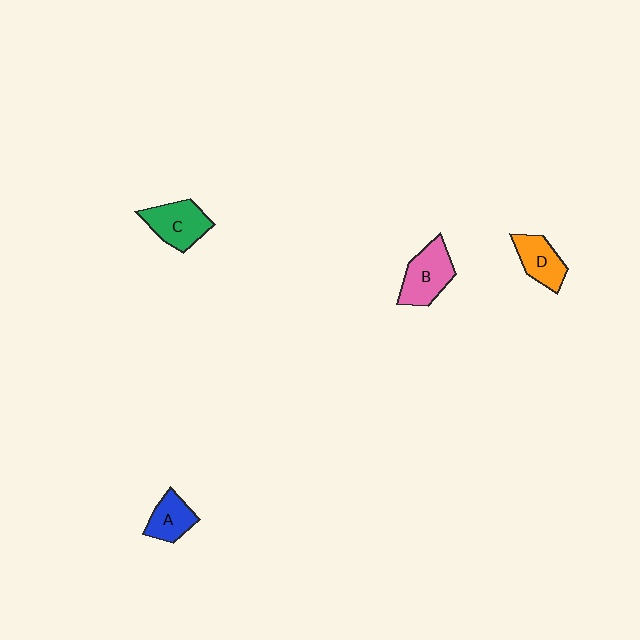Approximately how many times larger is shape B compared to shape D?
Approximately 1.3 times.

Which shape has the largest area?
Shape B (pink).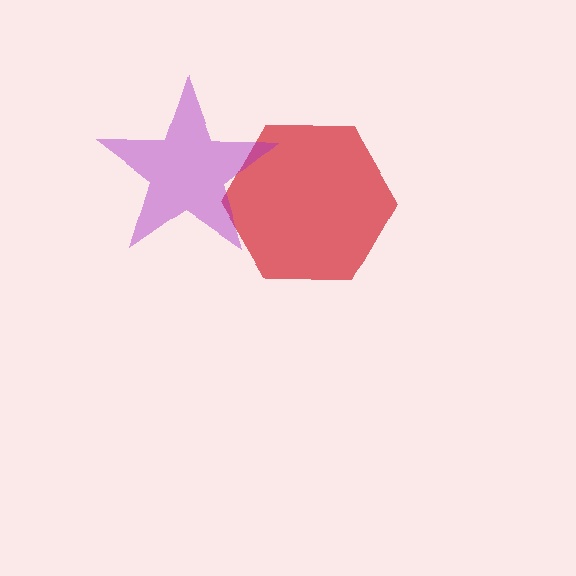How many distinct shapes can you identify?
There are 2 distinct shapes: a red hexagon, a purple star.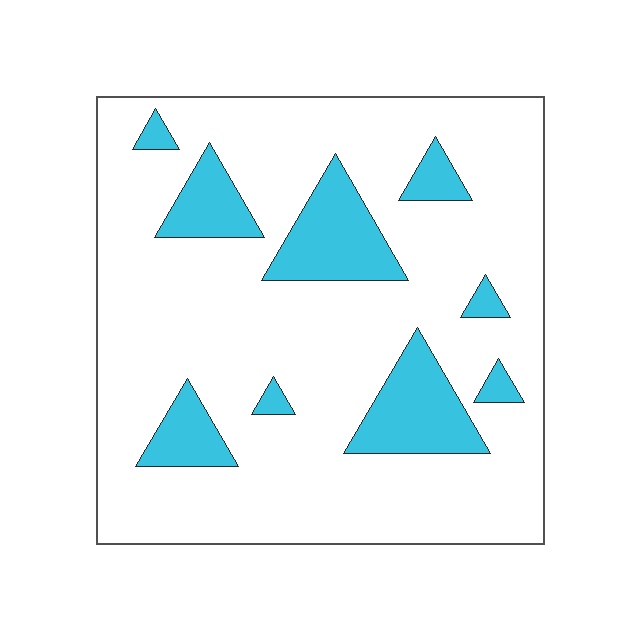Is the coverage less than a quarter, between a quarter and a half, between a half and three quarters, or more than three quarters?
Less than a quarter.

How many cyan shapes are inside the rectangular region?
9.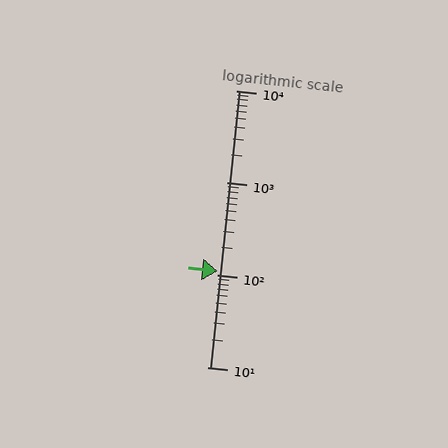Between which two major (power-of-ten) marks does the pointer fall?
The pointer is between 100 and 1000.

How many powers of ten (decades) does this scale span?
The scale spans 3 decades, from 10 to 10000.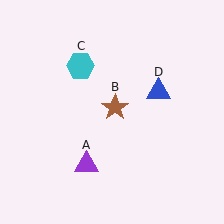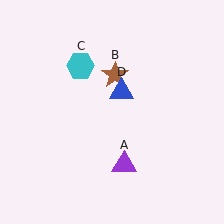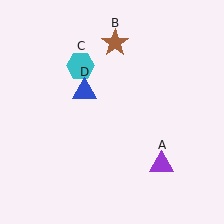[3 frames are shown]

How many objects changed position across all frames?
3 objects changed position: purple triangle (object A), brown star (object B), blue triangle (object D).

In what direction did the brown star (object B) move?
The brown star (object B) moved up.